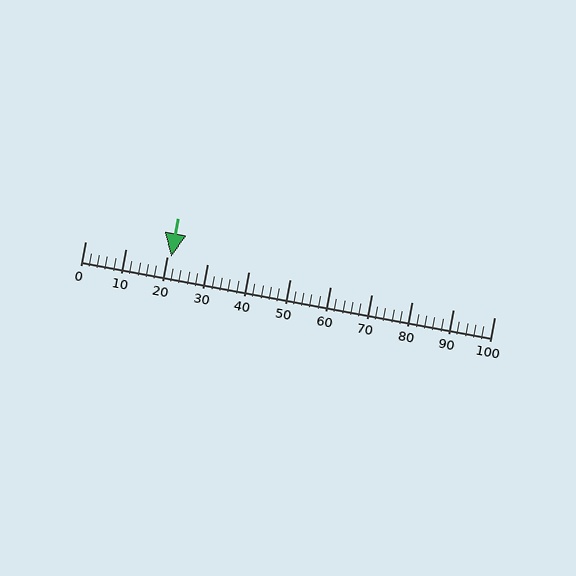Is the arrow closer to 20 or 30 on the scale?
The arrow is closer to 20.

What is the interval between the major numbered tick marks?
The major tick marks are spaced 10 units apart.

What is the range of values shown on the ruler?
The ruler shows values from 0 to 100.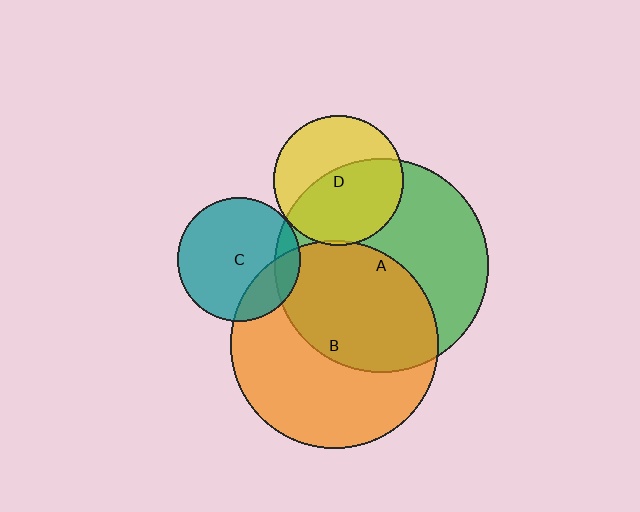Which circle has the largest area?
Circle A (green).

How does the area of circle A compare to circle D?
Approximately 2.7 times.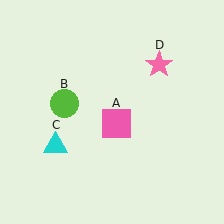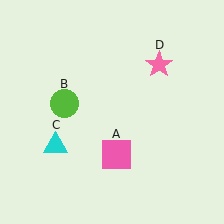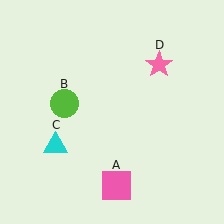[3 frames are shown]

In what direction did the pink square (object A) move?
The pink square (object A) moved down.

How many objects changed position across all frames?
1 object changed position: pink square (object A).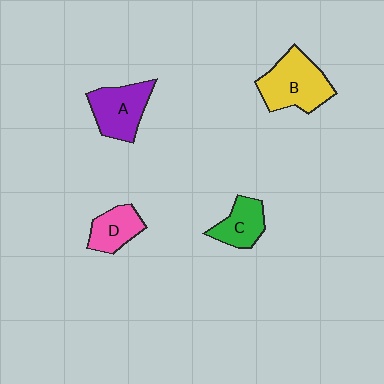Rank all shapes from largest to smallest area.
From largest to smallest: B (yellow), A (purple), C (green), D (pink).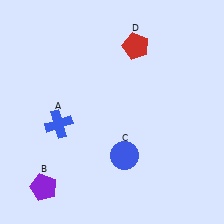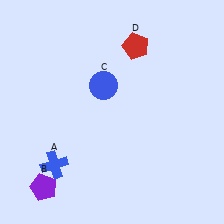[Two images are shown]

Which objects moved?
The objects that moved are: the blue cross (A), the blue circle (C).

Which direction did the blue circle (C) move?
The blue circle (C) moved up.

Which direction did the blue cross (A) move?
The blue cross (A) moved down.